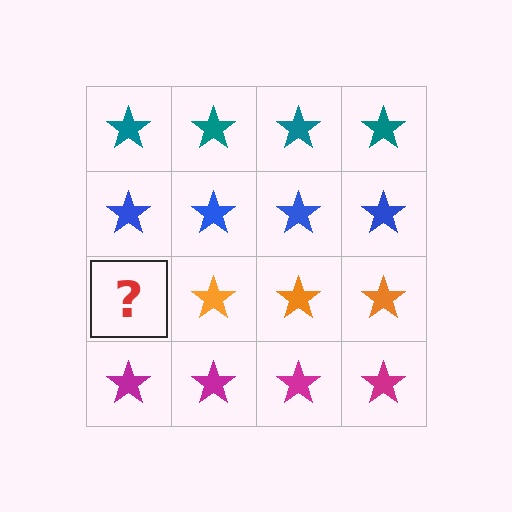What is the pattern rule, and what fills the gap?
The rule is that each row has a consistent color. The gap should be filled with an orange star.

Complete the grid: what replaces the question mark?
The question mark should be replaced with an orange star.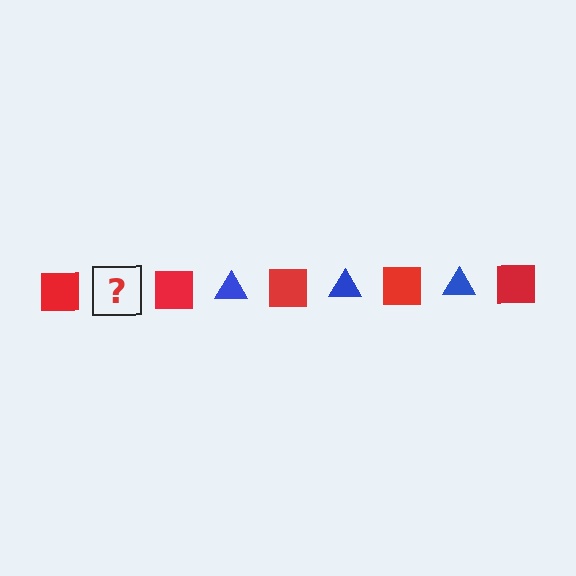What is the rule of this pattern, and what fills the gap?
The rule is that the pattern alternates between red square and blue triangle. The gap should be filled with a blue triangle.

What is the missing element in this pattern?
The missing element is a blue triangle.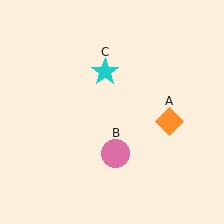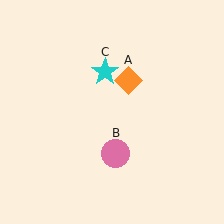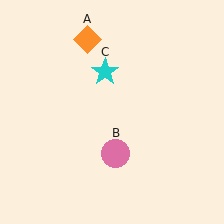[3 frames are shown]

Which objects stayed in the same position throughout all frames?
Pink circle (object B) and cyan star (object C) remained stationary.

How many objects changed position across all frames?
1 object changed position: orange diamond (object A).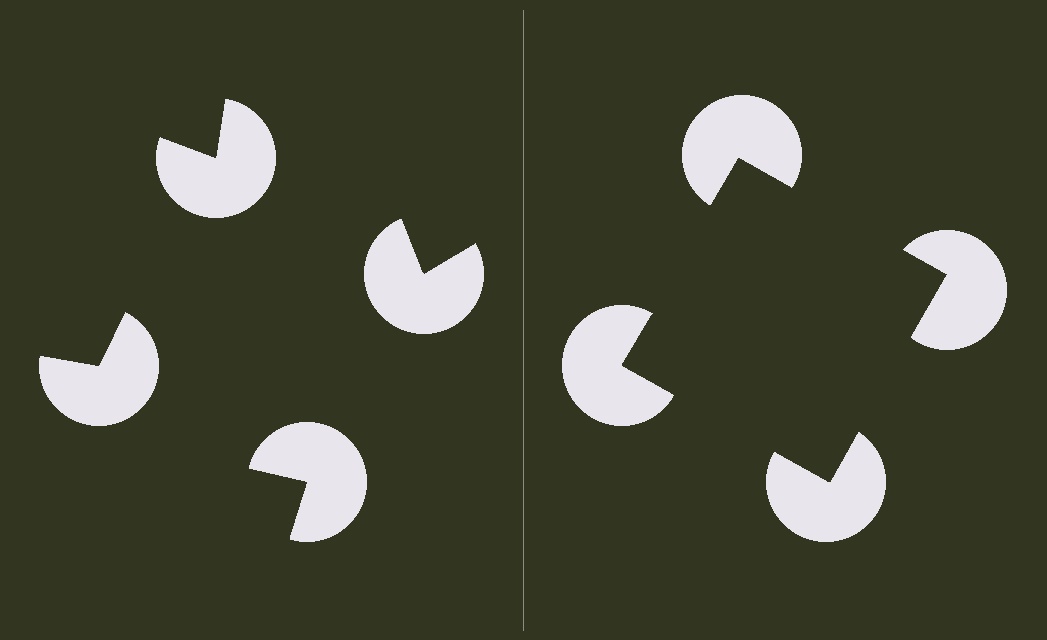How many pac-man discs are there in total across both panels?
8 — 4 on each side.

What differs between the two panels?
The pac-man discs are positioned identically on both sides; only the wedge orientations differ. On the right they align to a square; on the left they are misaligned.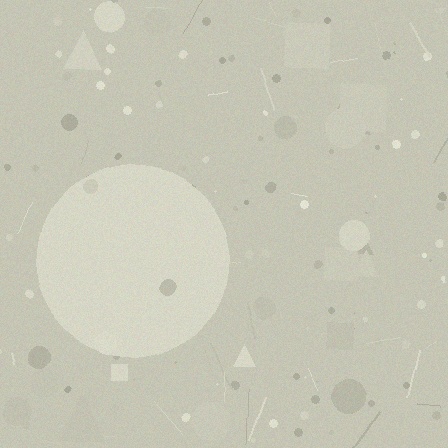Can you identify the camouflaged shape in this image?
The camouflaged shape is a circle.